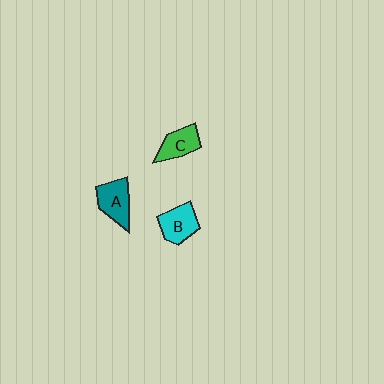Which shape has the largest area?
Shape A (teal).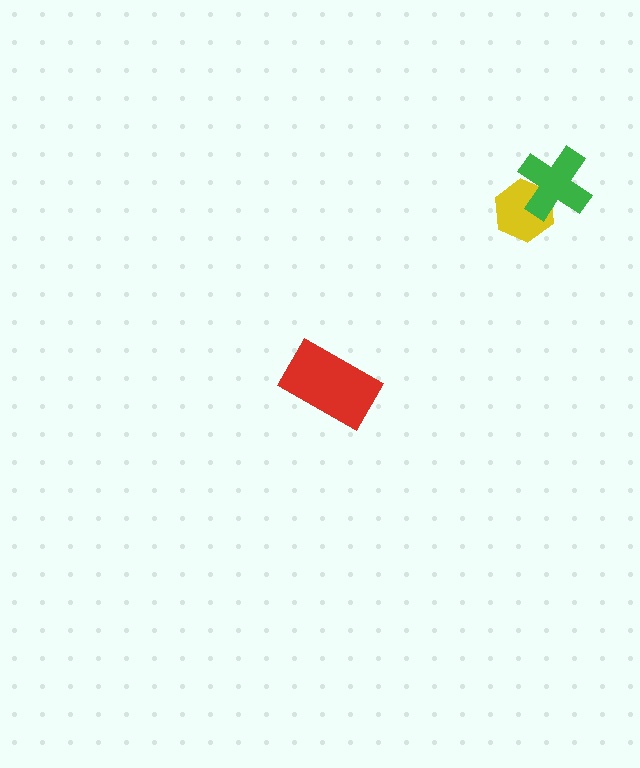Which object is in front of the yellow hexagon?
The green cross is in front of the yellow hexagon.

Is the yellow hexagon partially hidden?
Yes, it is partially covered by another shape.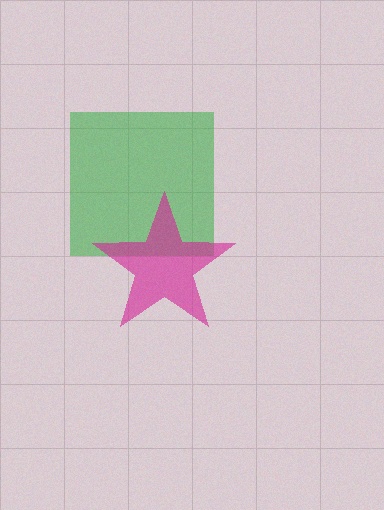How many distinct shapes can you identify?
There are 2 distinct shapes: a green square, a magenta star.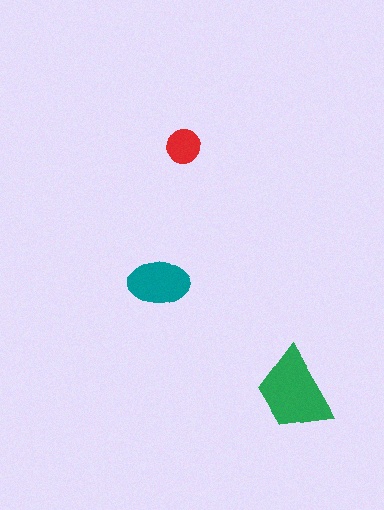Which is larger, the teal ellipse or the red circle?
The teal ellipse.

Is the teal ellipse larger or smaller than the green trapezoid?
Smaller.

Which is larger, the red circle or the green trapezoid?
The green trapezoid.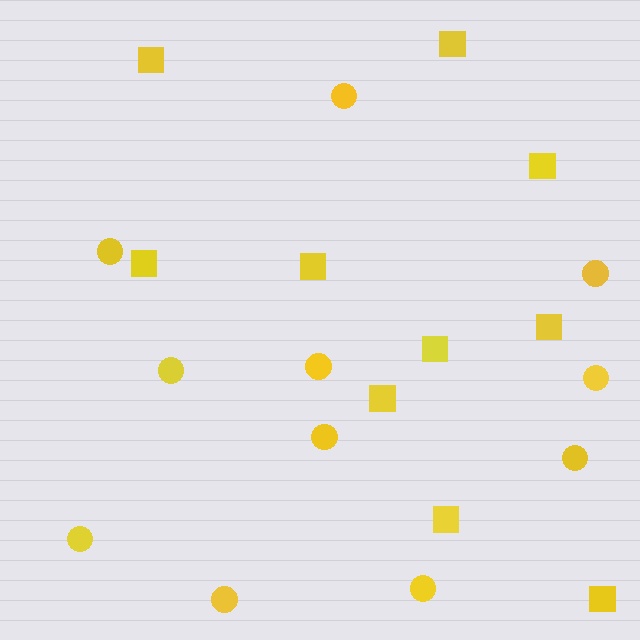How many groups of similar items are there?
There are 2 groups: one group of squares (10) and one group of circles (11).